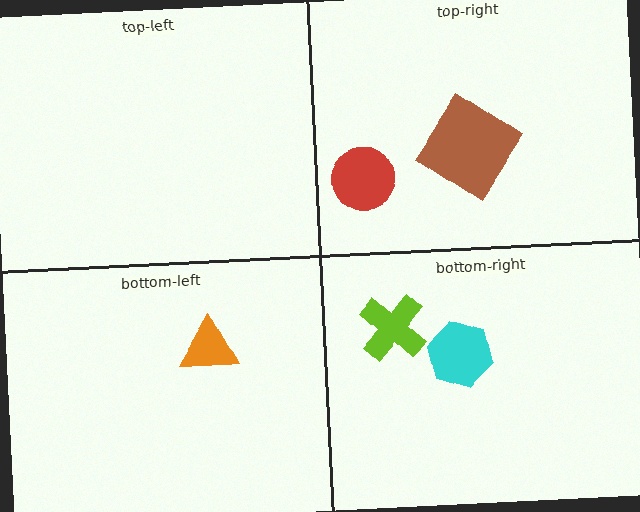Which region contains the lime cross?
The bottom-right region.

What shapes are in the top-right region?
The brown diamond, the red circle.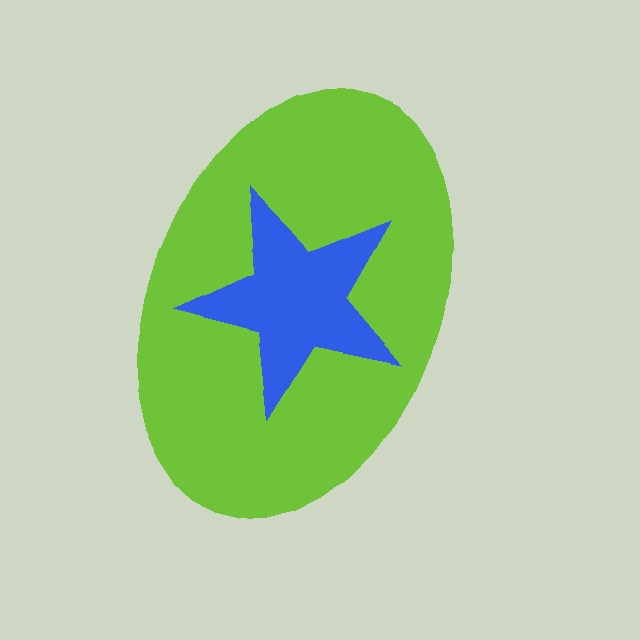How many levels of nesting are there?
2.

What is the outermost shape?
The lime ellipse.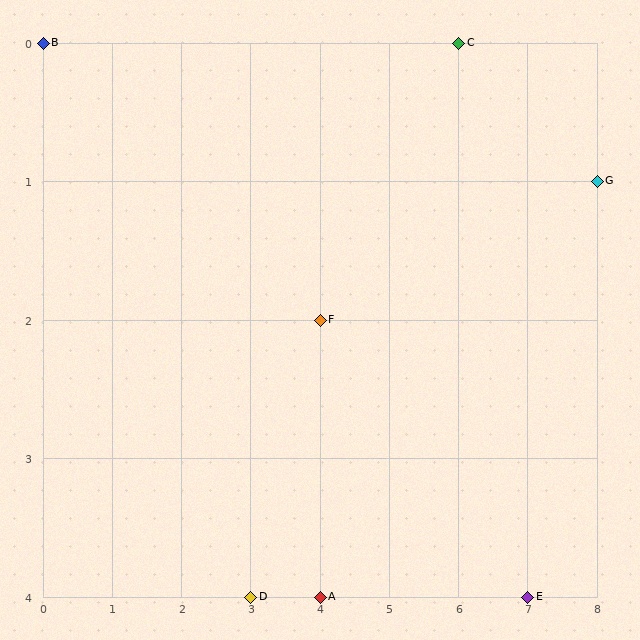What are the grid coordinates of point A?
Point A is at grid coordinates (4, 4).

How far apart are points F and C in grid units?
Points F and C are 2 columns and 2 rows apart (about 2.8 grid units diagonally).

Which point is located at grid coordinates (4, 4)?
Point A is at (4, 4).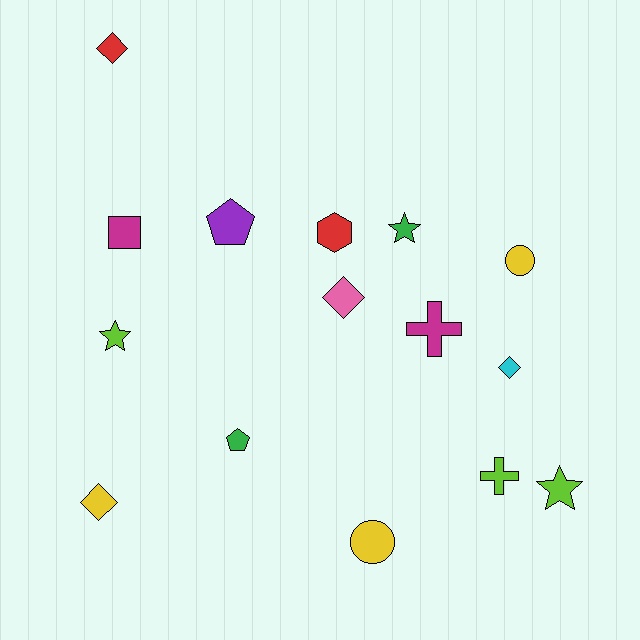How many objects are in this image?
There are 15 objects.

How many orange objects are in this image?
There are no orange objects.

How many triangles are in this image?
There are no triangles.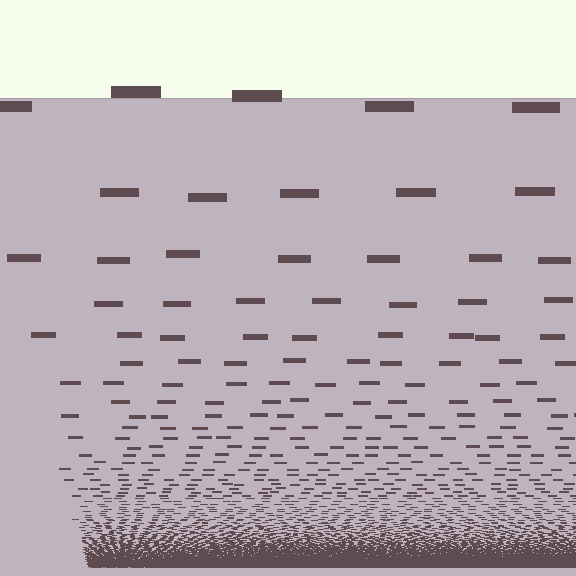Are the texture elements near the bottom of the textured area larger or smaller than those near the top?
Smaller. The gradient is inverted — elements near the bottom are smaller and denser.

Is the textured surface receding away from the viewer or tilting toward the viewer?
The surface appears to tilt toward the viewer. Texture elements get larger and sparser toward the top.